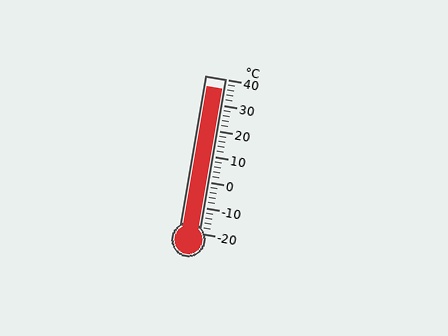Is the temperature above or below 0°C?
The temperature is above 0°C.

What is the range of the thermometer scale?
The thermometer scale ranges from -20°C to 40°C.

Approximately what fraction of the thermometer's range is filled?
The thermometer is filled to approximately 95% of its range.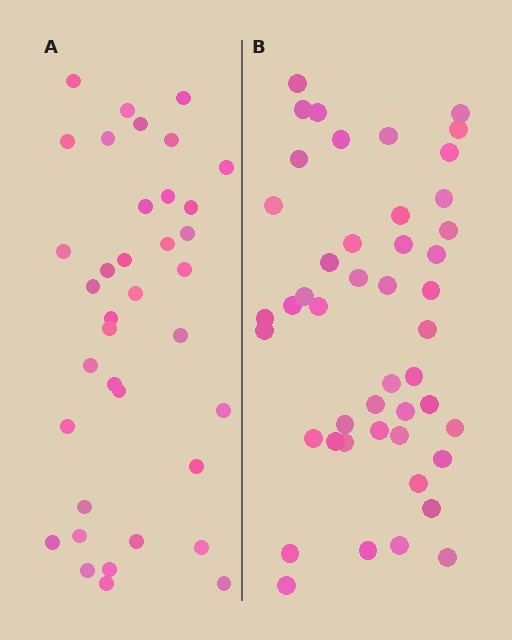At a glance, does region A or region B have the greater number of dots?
Region B (the right region) has more dots.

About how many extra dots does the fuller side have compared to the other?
Region B has roughly 8 or so more dots than region A.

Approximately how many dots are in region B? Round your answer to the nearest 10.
About 50 dots. (The exact count is 46, which rounds to 50.)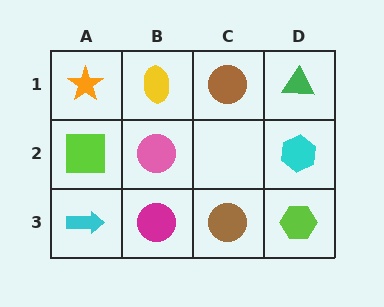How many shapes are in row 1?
4 shapes.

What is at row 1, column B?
A yellow ellipse.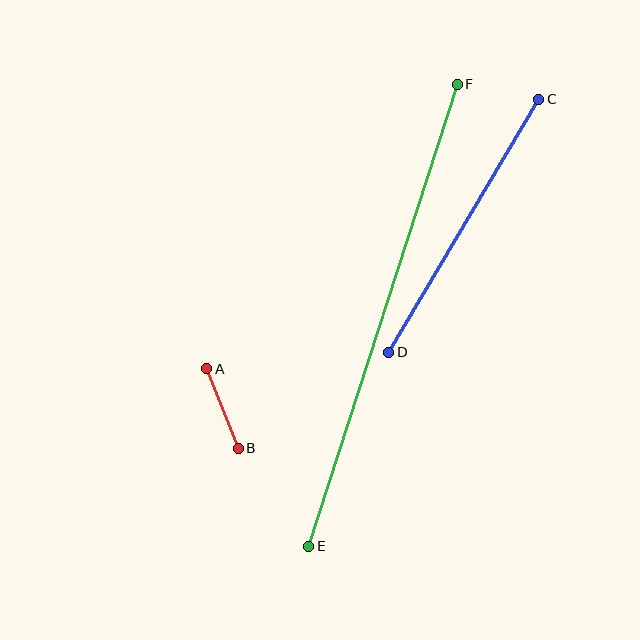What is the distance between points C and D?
The distance is approximately 294 pixels.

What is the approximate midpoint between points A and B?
The midpoint is at approximately (222, 408) pixels.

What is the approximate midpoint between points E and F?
The midpoint is at approximately (383, 315) pixels.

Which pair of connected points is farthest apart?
Points E and F are farthest apart.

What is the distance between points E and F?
The distance is approximately 486 pixels.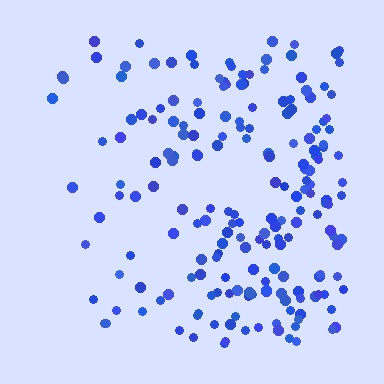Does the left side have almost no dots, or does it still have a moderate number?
Still a moderate number, just noticeably fewer than the right.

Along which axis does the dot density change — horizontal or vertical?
Horizontal.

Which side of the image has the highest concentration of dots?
The right.